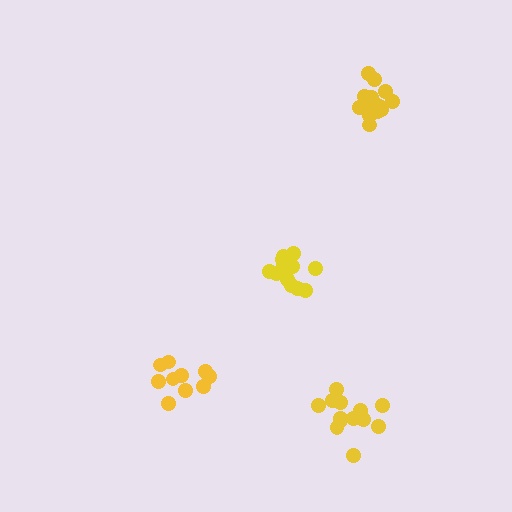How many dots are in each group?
Group 1: 15 dots, Group 2: 13 dots, Group 3: 15 dots, Group 4: 10 dots (53 total).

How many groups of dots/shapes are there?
There are 4 groups.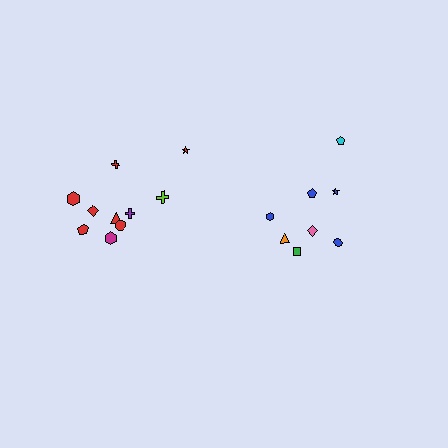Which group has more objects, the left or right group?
The left group.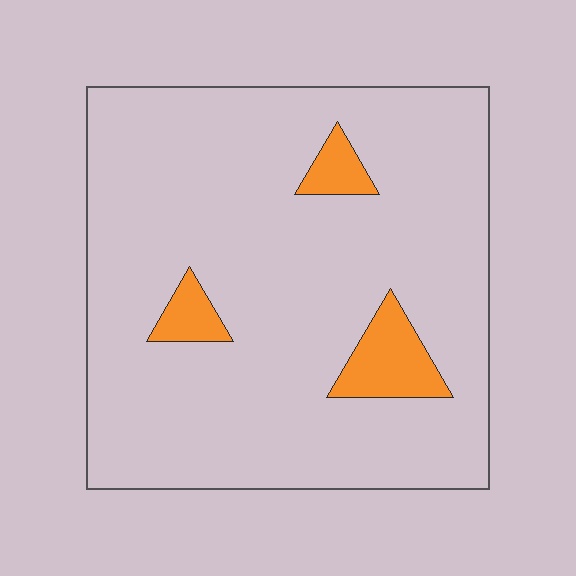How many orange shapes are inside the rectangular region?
3.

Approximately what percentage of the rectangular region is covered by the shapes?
Approximately 10%.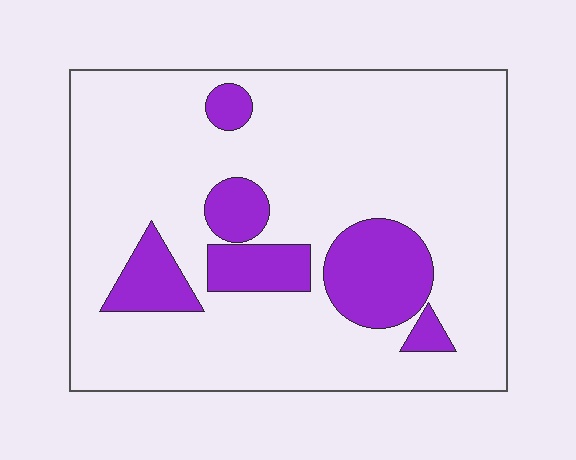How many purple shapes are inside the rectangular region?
6.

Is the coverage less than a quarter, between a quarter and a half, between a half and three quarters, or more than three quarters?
Less than a quarter.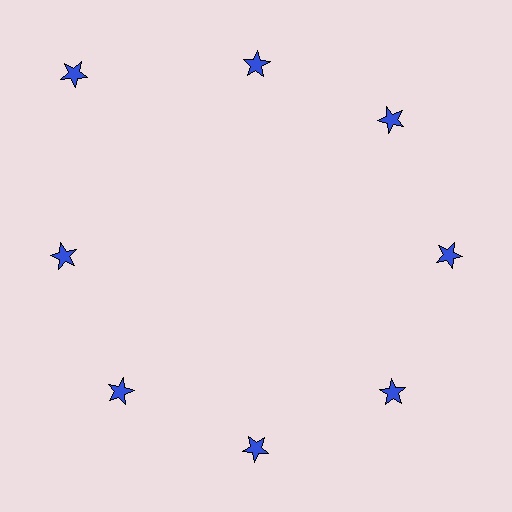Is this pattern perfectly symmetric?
No. The 8 blue stars are arranged in a ring, but one element near the 10 o'clock position is pushed outward from the center, breaking the 8-fold rotational symmetry.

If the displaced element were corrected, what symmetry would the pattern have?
It would have 8-fold rotational symmetry — the pattern would map onto itself every 45 degrees.